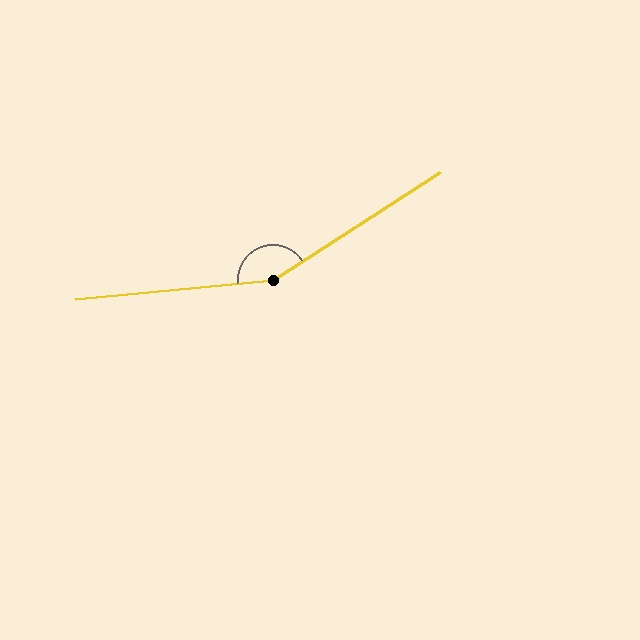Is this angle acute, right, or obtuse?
It is obtuse.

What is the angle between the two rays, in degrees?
Approximately 153 degrees.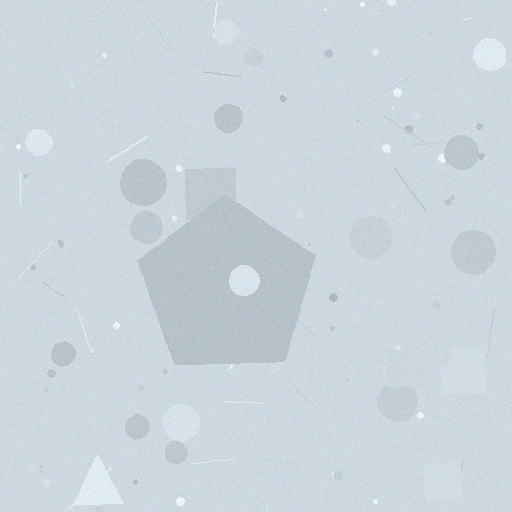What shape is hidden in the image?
A pentagon is hidden in the image.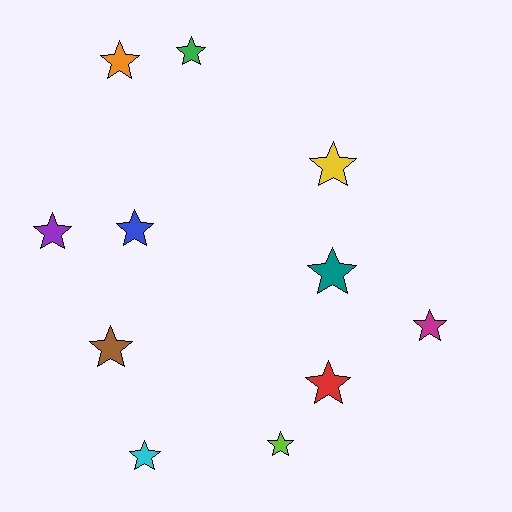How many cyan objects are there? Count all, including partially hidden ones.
There is 1 cyan object.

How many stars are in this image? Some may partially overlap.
There are 11 stars.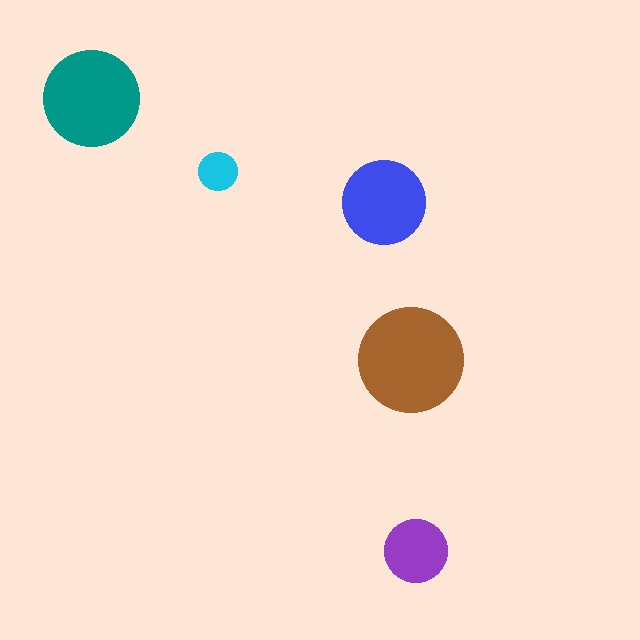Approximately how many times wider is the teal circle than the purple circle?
About 1.5 times wider.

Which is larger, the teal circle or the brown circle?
The brown one.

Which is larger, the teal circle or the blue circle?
The teal one.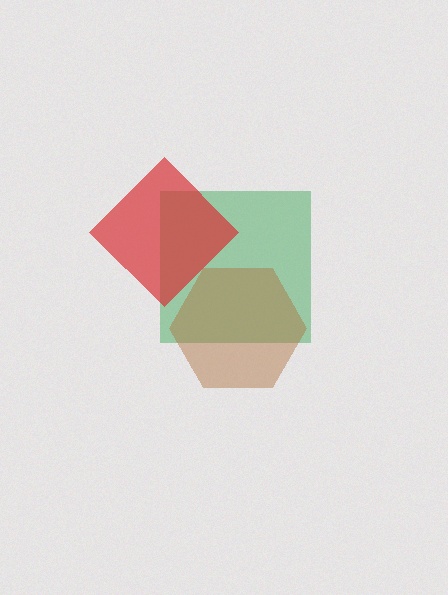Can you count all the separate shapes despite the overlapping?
Yes, there are 3 separate shapes.